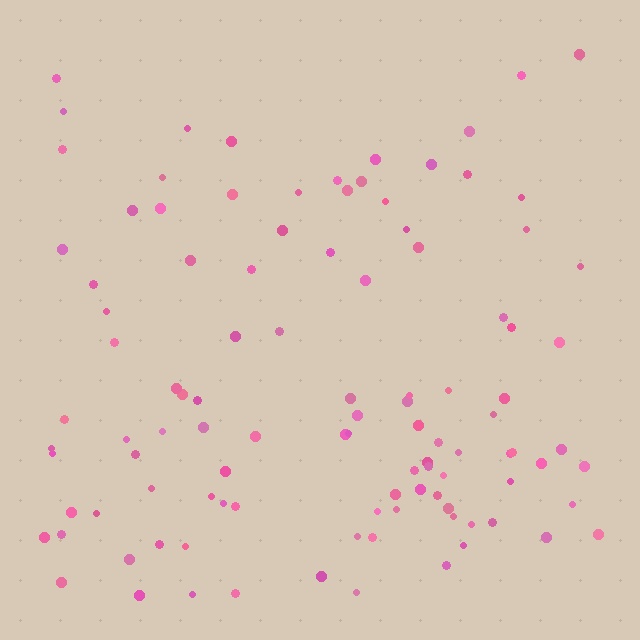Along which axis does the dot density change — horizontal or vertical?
Vertical.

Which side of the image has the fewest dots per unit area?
The top.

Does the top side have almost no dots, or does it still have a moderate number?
Still a moderate number, just noticeably fewer than the bottom.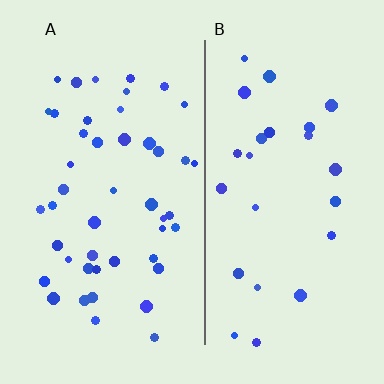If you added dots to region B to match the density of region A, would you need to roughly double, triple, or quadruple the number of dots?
Approximately double.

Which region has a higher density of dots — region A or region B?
A (the left).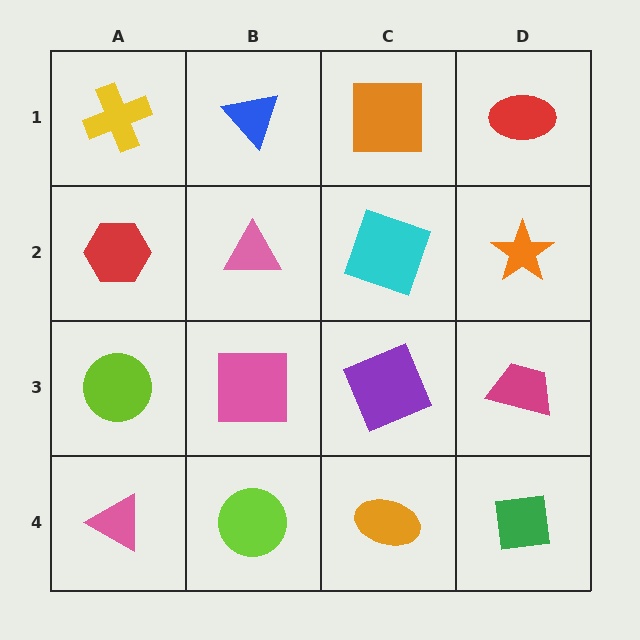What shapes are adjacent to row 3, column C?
A cyan square (row 2, column C), an orange ellipse (row 4, column C), a pink square (row 3, column B), a magenta trapezoid (row 3, column D).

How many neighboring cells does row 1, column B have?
3.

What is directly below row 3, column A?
A pink triangle.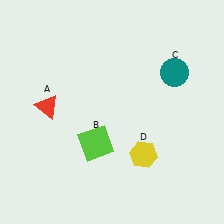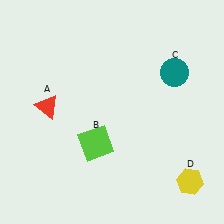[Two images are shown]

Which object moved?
The yellow hexagon (D) moved right.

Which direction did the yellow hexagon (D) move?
The yellow hexagon (D) moved right.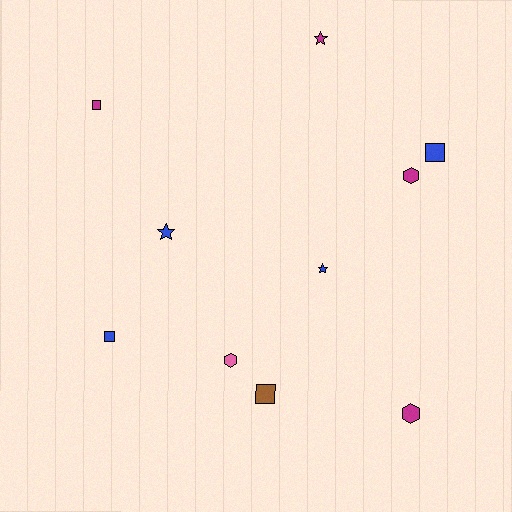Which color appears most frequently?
Magenta, with 4 objects.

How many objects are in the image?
There are 10 objects.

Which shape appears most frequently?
Square, with 4 objects.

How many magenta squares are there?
There is 1 magenta square.